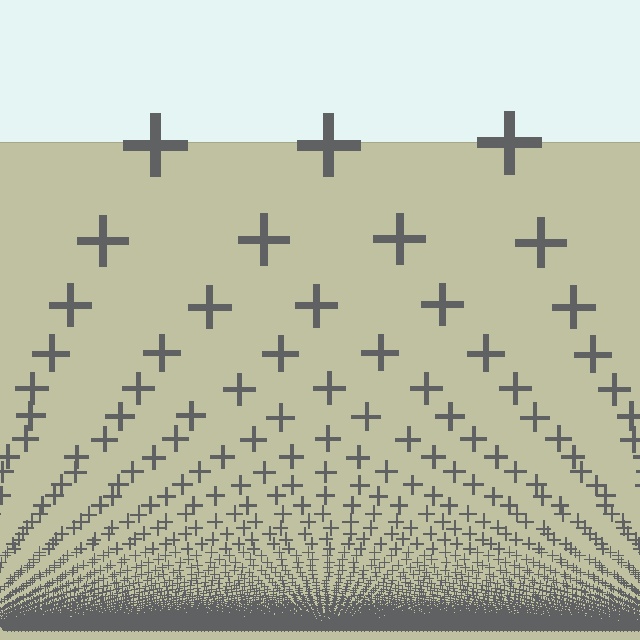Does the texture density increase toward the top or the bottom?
Density increases toward the bottom.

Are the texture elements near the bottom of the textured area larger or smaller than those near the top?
Smaller. The gradient is inverted — elements near the bottom are smaller and denser.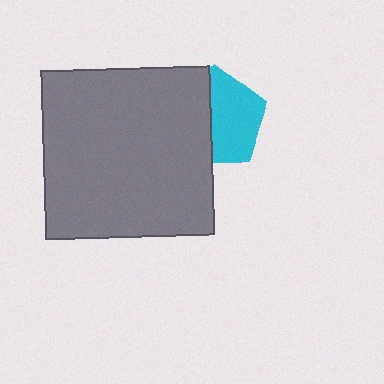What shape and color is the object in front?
The object in front is a gray square.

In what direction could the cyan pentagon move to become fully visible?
The cyan pentagon could move right. That would shift it out from behind the gray square entirely.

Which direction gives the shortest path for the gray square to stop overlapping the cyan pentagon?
Moving left gives the shortest separation.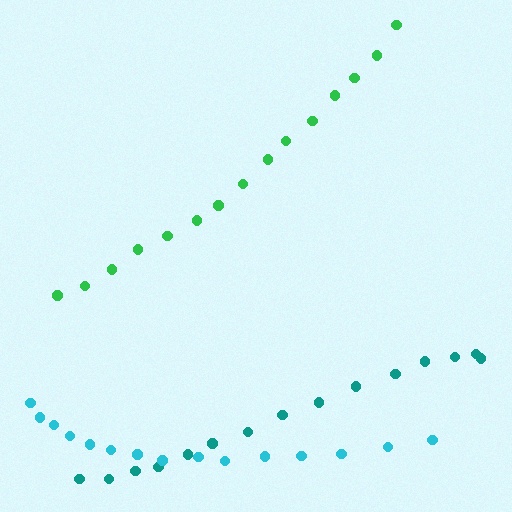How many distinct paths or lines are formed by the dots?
There are 3 distinct paths.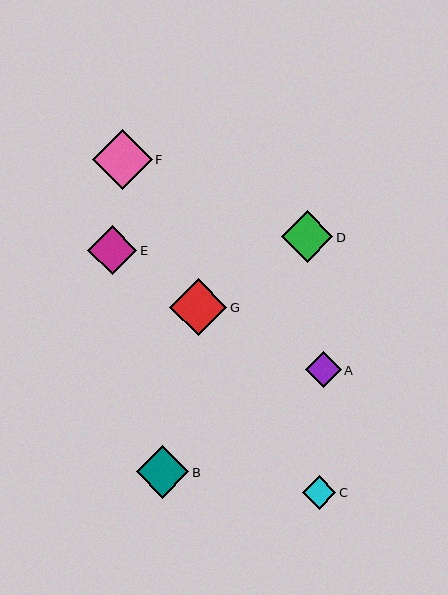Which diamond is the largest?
Diamond F is the largest with a size of approximately 59 pixels.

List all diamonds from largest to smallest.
From largest to smallest: F, G, B, D, E, A, C.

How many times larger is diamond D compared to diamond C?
Diamond D is approximately 1.5 times the size of diamond C.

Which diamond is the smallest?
Diamond C is the smallest with a size of approximately 33 pixels.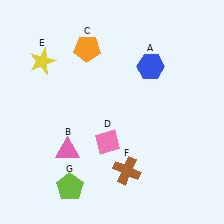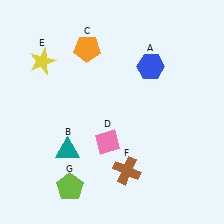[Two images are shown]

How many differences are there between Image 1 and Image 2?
There is 1 difference between the two images.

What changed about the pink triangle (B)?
In Image 1, B is pink. In Image 2, it changed to teal.